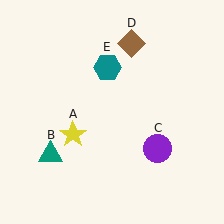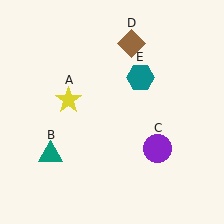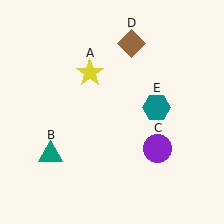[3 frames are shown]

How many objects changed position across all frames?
2 objects changed position: yellow star (object A), teal hexagon (object E).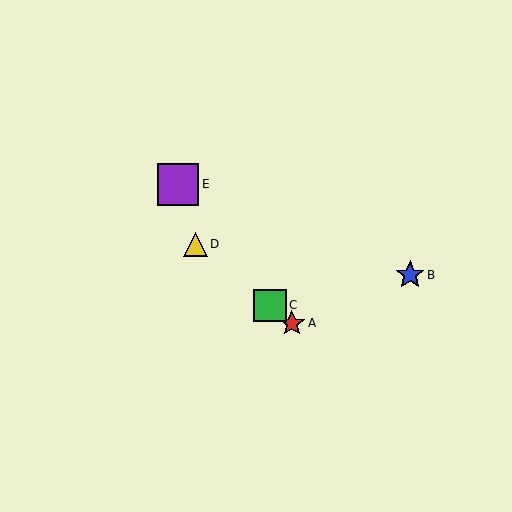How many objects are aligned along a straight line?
3 objects (A, C, D) are aligned along a straight line.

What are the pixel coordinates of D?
Object D is at (195, 244).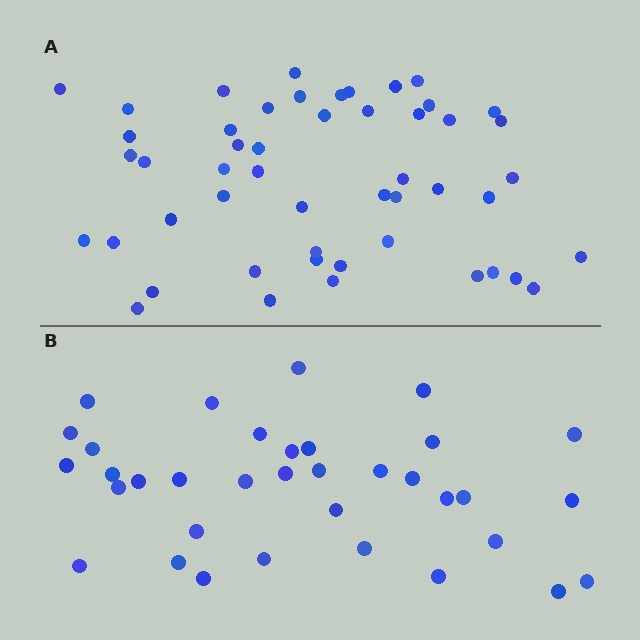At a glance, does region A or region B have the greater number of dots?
Region A (the top region) has more dots.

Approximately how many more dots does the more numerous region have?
Region A has approximately 15 more dots than region B.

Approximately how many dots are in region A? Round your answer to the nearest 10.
About 50 dots.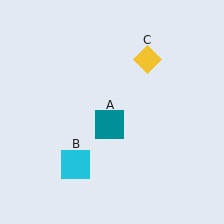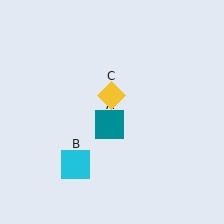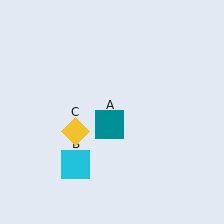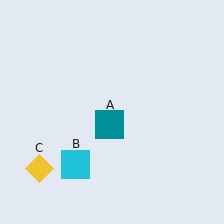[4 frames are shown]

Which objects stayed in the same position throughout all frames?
Teal square (object A) and cyan square (object B) remained stationary.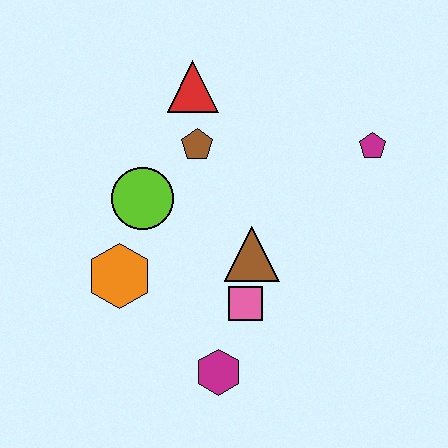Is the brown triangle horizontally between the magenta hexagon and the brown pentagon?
No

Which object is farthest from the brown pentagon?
The magenta hexagon is farthest from the brown pentagon.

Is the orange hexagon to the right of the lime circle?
No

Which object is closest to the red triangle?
The brown pentagon is closest to the red triangle.